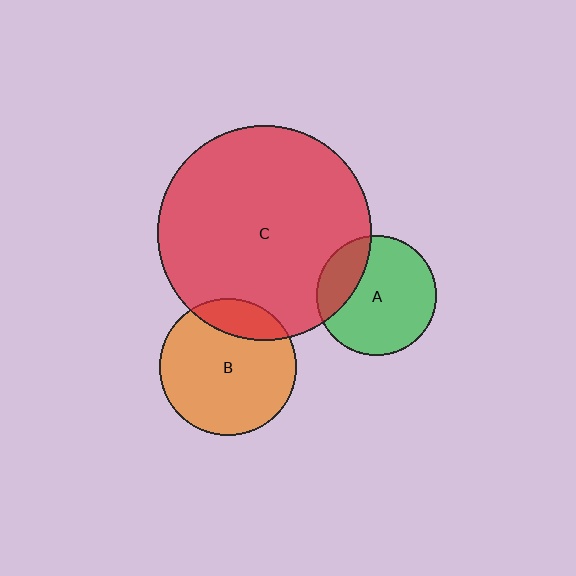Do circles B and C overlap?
Yes.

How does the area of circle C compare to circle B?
Approximately 2.5 times.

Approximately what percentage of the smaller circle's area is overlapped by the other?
Approximately 20%.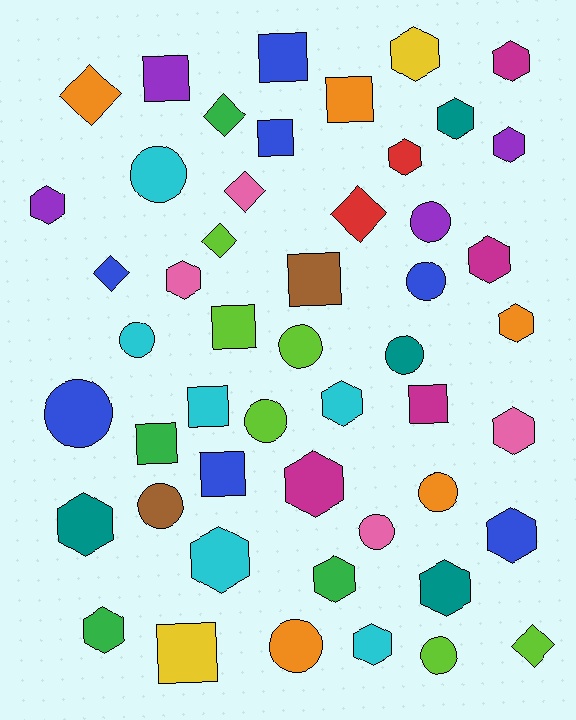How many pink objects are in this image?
There are 4 pink objects.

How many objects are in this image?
There are 50 objects.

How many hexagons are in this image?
There are 19 hexagons.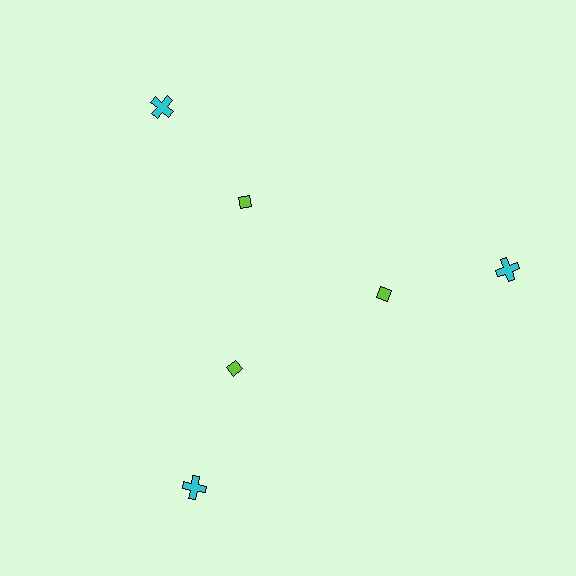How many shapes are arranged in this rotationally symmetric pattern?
There are 6 shapes, arranged in 3 groups of 2.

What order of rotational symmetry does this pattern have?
This pattern has 3-fold rotational symmetry.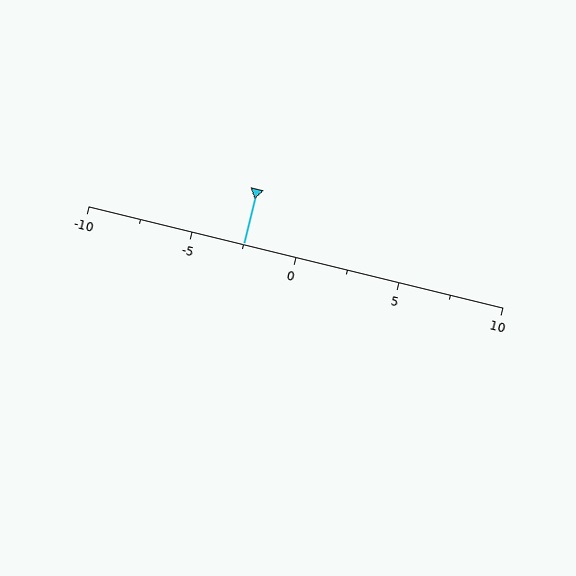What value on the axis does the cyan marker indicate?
The marker indicates approximately -2.5.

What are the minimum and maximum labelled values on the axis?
The axis runs from -10 to 10.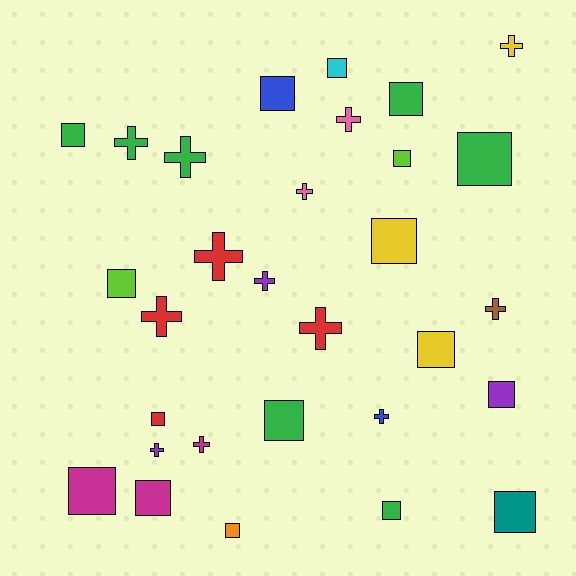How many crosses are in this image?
There are 13 crosses.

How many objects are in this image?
There are 30 objects.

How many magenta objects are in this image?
There are 3 magenta objects.